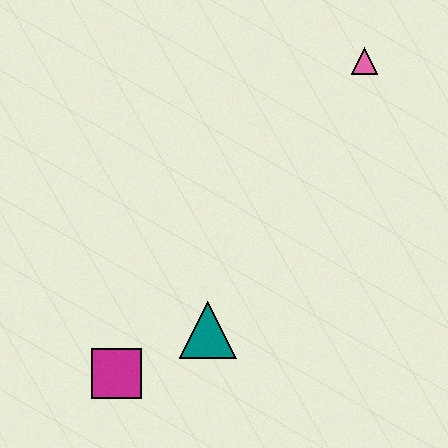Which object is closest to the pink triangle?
The teal triangle is closest to the pink triangle.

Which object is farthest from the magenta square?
The pink triangle is farthest from the magenta square.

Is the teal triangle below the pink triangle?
Yes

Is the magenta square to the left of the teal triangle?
Yes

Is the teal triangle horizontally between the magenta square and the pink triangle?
Yes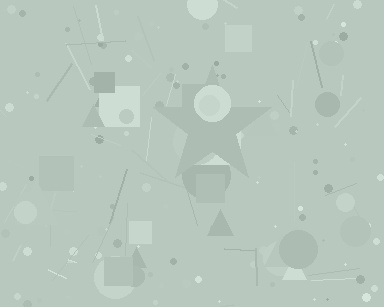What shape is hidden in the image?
A star is hidden in the image.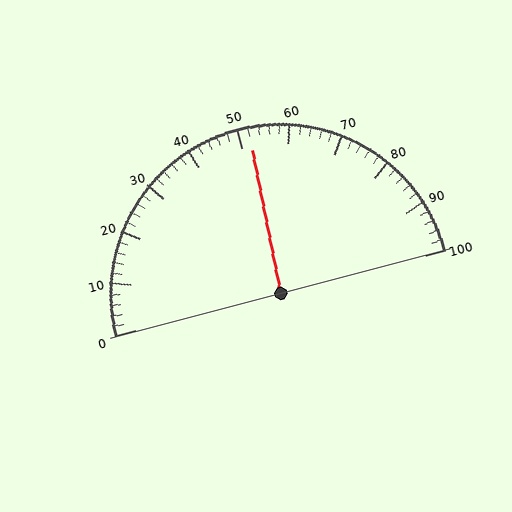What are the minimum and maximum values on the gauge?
The gauge ranges from 0 to 100.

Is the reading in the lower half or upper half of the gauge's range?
The reading is in the upper half of the range (0 to 100).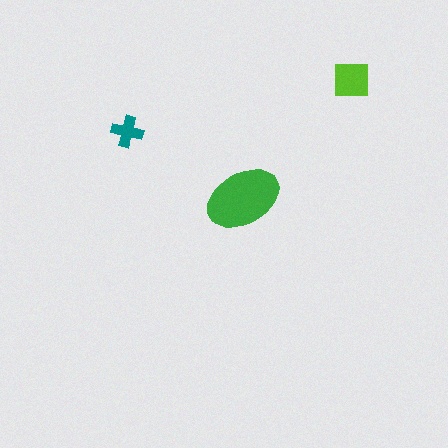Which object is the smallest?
The teal cross.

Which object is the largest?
The green ellipse.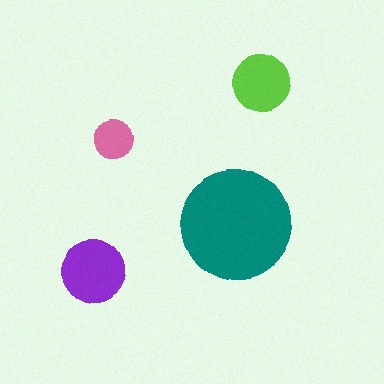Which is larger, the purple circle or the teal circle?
The teal one.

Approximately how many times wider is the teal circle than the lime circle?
About 2 times wider.